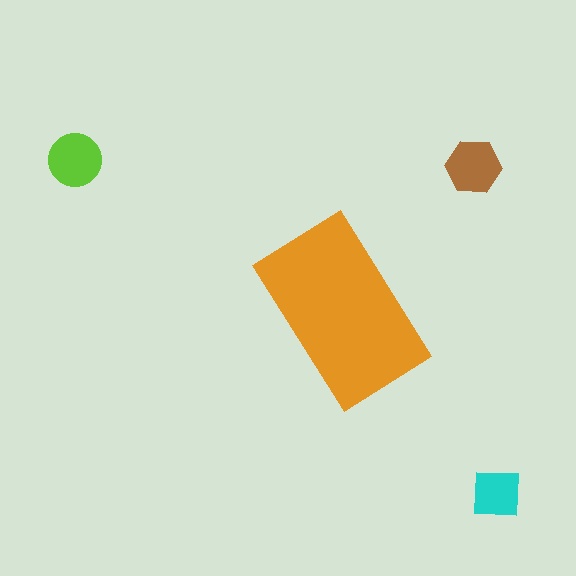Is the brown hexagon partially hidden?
No, the brown hexagon is fully visible.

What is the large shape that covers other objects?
An orange rectangle.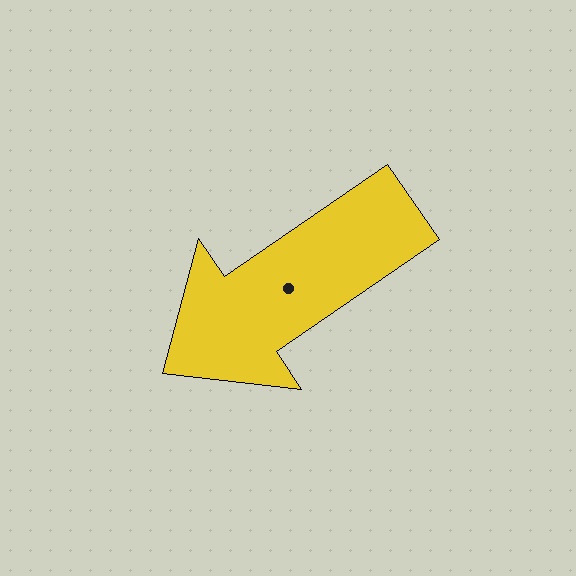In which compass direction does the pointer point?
Southwest.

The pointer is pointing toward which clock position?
Roughly 8 o'clock.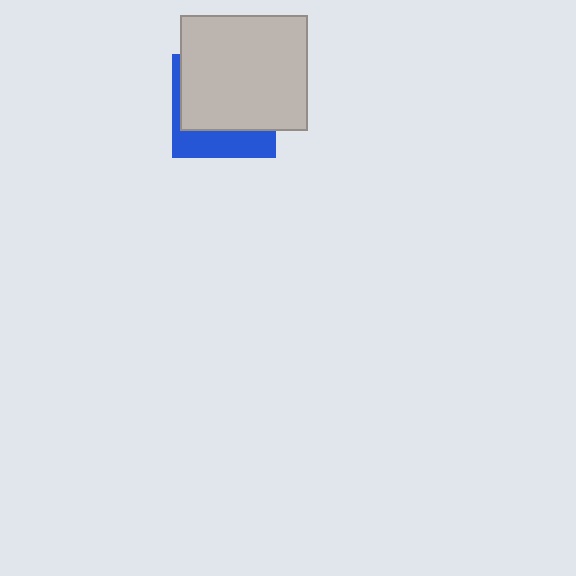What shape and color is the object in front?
The object in front is a light gray rectangle.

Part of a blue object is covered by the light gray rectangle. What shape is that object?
It is a square.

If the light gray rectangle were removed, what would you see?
You would see the complete blue square.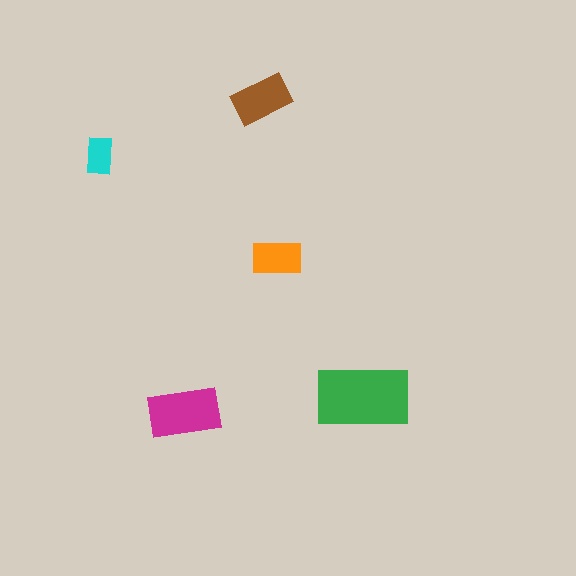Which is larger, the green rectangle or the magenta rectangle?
The green one.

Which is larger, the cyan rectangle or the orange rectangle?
The orange one.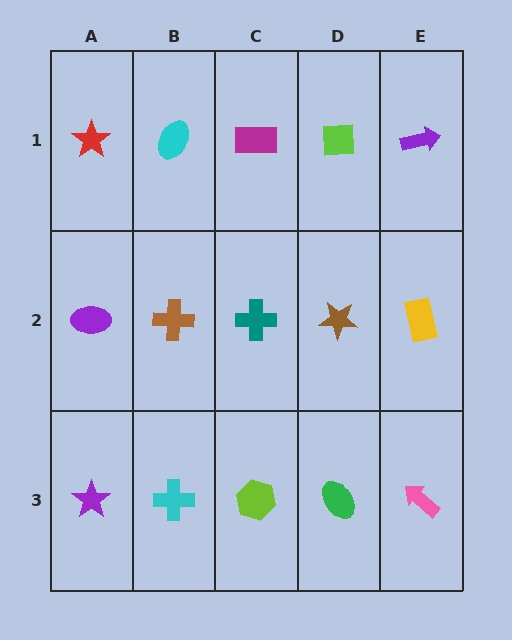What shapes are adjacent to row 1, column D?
A brown star (row 2, column D), a magenta rectangle (row 1, column C), a purple arrow (row 1, column E).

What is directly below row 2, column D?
A green ellipse.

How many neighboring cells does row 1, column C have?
3.